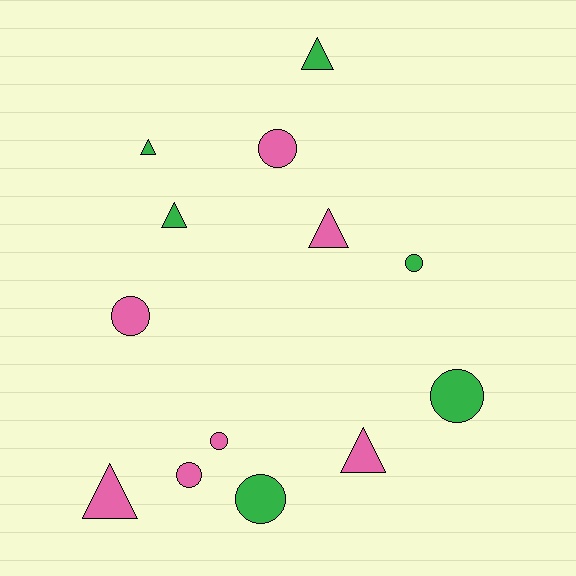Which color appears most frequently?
Pink, with 7 objects.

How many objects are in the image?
There are 13 objects.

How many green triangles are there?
There are 3 green triangles.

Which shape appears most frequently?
Circle, with 7 objects.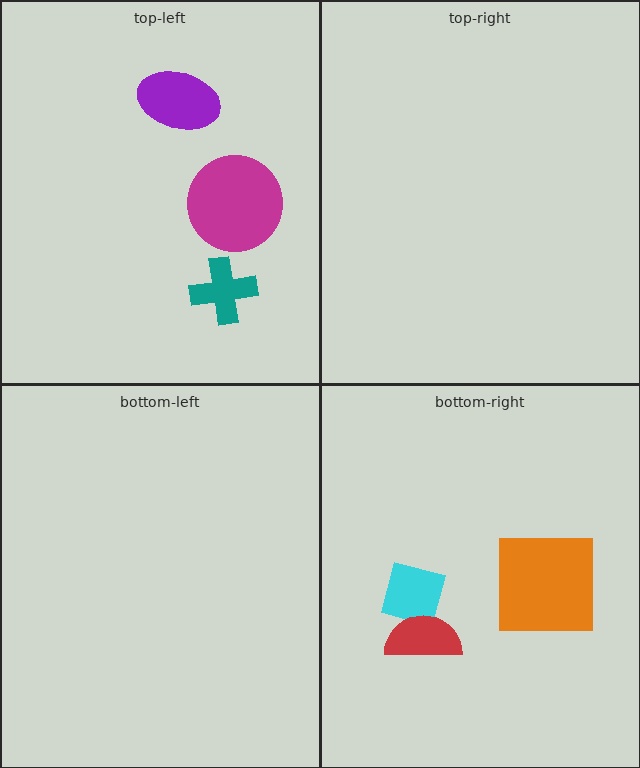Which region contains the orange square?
The bottom-right region.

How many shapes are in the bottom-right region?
3.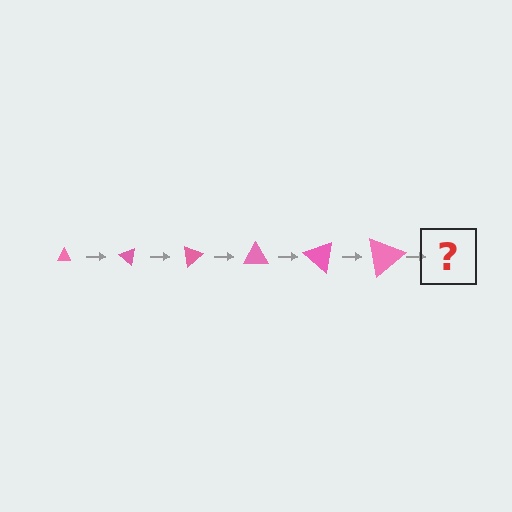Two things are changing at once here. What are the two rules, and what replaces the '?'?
The two rules are that the triangle grows larger each step and it rotates 40 degrees each step. The '?' should be a triangle, larger than the previous one and rotated 240 degrees from the start.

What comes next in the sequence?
The next element should be a triangle, larger than the previous one and rotated 240 degrees from the start.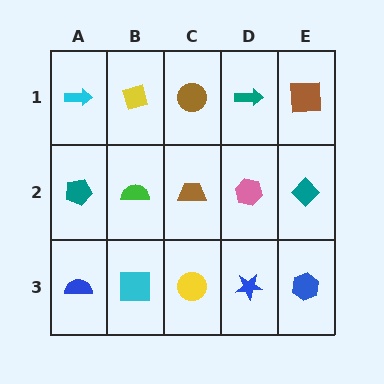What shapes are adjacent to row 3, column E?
A teal diamond (row 2, column E), a blue star (row 3, column D).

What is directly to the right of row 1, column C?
A teal arrow.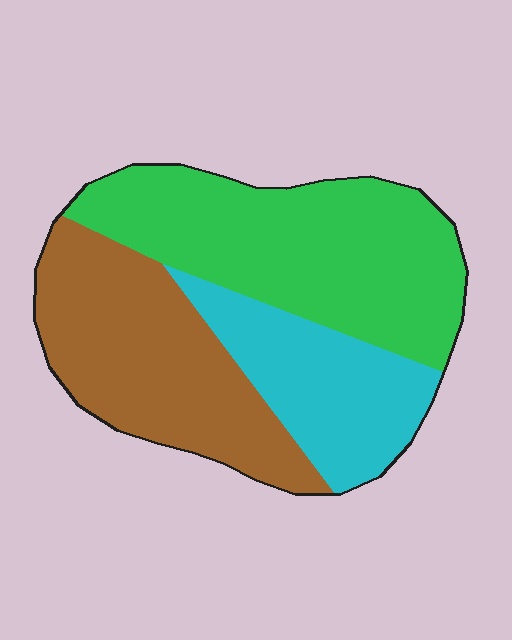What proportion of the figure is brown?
Brown takes up between a quarter and a half of the figure.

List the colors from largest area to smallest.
From largest to smallest: green, brown, cyan.